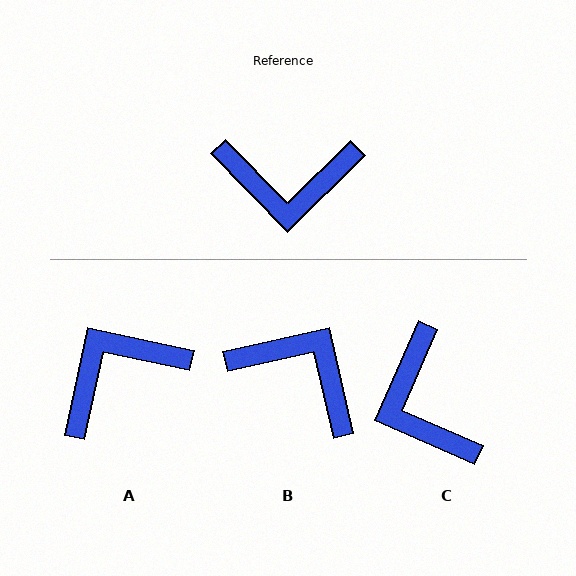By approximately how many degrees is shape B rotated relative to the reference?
Approximately 149 degrees counter-clockwise.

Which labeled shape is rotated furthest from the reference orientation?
B, about 149 degrees away.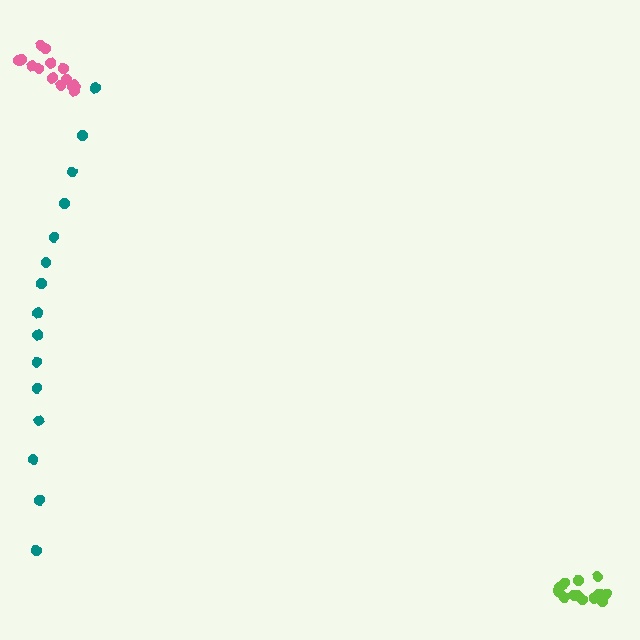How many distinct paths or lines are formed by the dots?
There are 3 distinct paths.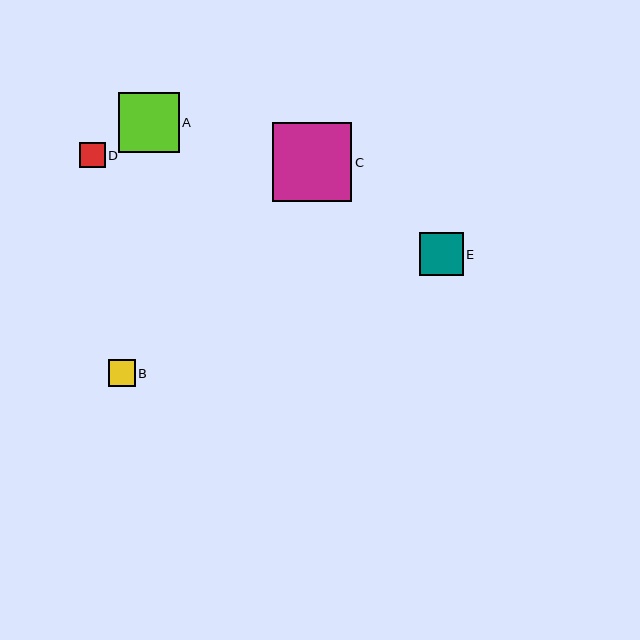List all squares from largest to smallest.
From largest to smallest: C, A, E, B, D.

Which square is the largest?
Square C is the largest with a size of approximately 79 pixels.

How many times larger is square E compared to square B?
Square E is approximately 1.6 times the size of square B.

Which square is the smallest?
Square D is the smallest with a size of approximately 26 pixels.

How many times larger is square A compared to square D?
Square A is approximately 2.3 times the size of square D.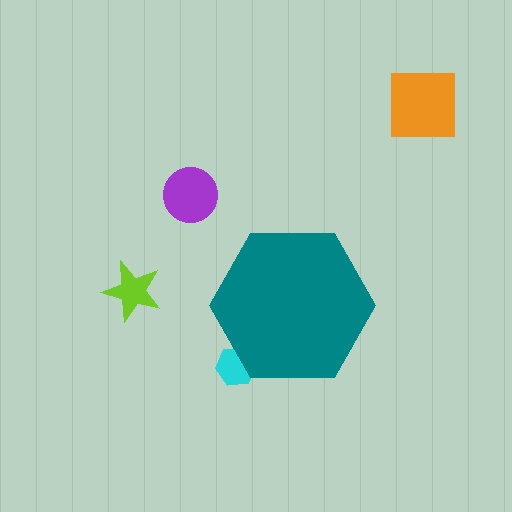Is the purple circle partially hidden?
No, the purple circle is fully visible.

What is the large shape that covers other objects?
A teal hexagon.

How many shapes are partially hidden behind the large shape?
1 shape is partially hidden.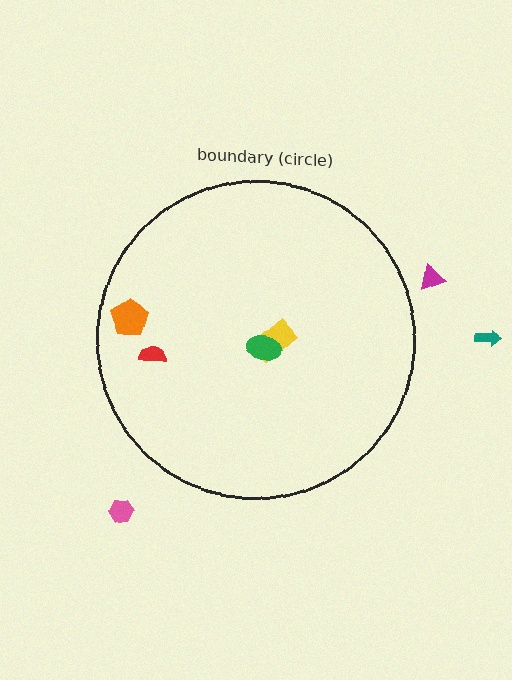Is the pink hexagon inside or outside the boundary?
Outside.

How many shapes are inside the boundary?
4 inside, 3 outside.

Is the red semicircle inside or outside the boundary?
Inside.